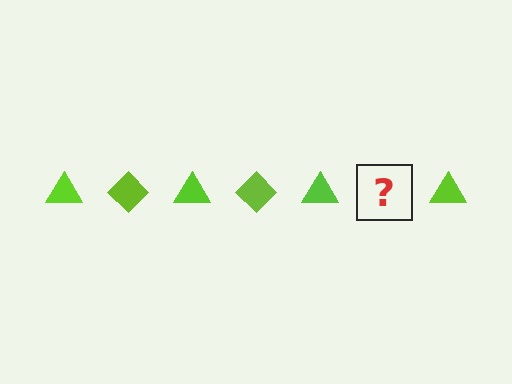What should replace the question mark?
The question mark should be replaced with a lime diamond.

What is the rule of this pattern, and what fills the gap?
The rule is that the pattern cycles through triangle, diamond shapes in lime. The gap should be filled with a lime diamond.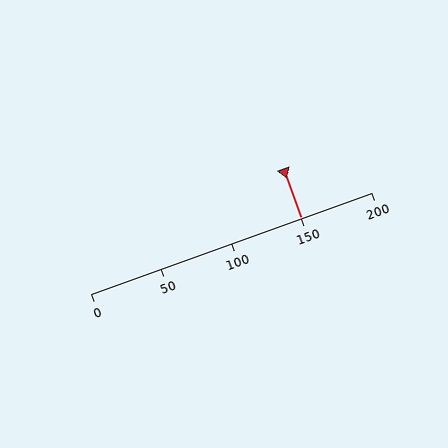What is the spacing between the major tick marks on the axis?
The major ticks are spaced 50 apart.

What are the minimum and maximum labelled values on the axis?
The axis runs from 0 to 200.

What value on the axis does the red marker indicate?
The marker indicates approximately 150.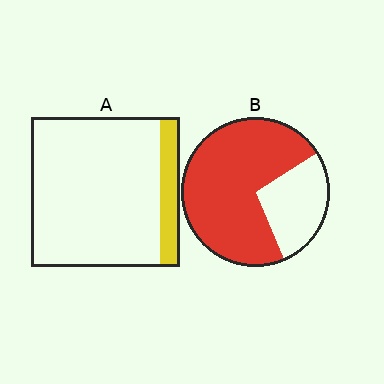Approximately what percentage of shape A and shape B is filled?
A is approximately 15% and B is approximately 75%.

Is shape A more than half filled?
No.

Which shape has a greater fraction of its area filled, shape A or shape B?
Shape B.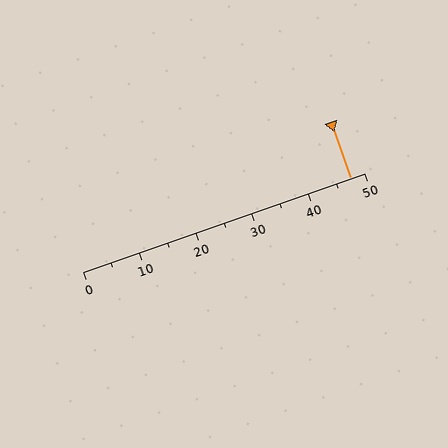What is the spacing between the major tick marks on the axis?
The major ticks are spaced 10 apart.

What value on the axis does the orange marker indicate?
The marker indicates approximately 47.5.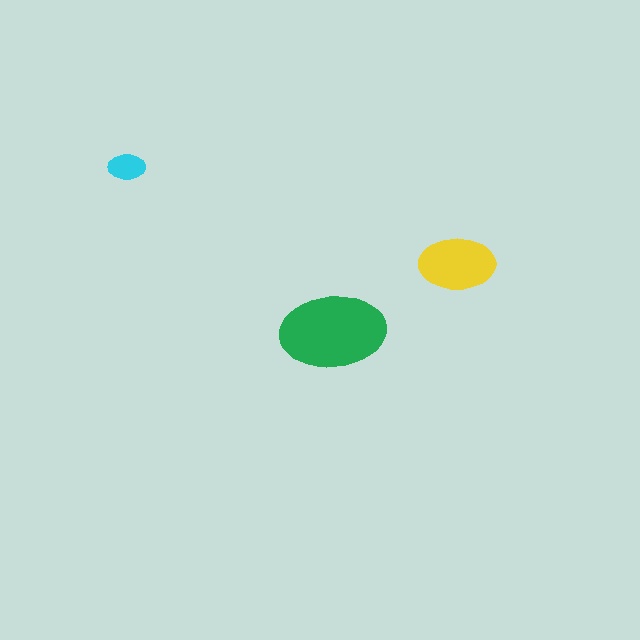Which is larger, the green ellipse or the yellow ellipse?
The green one.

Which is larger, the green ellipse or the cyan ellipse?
The green one.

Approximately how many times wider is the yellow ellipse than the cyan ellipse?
About 2 times wider.